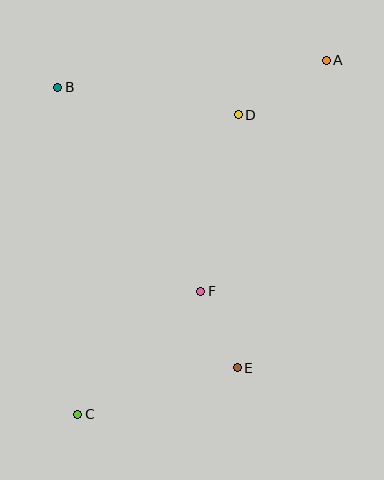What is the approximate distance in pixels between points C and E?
The distance between C and E is approximately 166 pixels.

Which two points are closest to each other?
Points E and F are closest to each other.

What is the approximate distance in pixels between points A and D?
The distance between A and D is approximately 104 pixels.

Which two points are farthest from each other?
Points A and C are farthest from each other.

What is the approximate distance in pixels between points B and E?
The distance between B and E is approximately 333 pixels.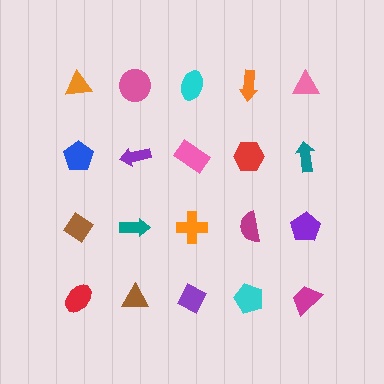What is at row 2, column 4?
A red hexagon.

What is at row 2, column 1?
A blue pentagon.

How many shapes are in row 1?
5 shapes.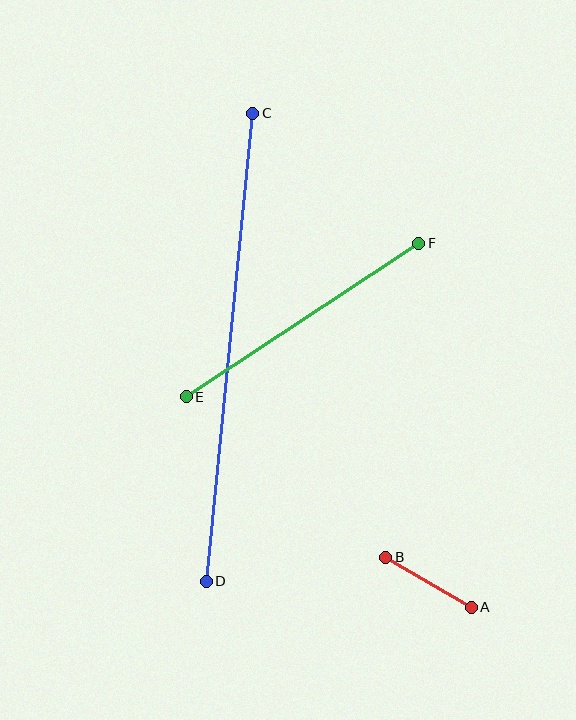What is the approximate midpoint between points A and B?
The midpoint is at approximately (429, 582) pixels.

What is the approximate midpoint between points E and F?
The midpoint is at approximately (302, 320) pixels.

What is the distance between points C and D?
The distance is approximately 470 pixels.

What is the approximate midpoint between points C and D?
The midpoint is at approximately (229, 347) pixels.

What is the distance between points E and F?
The distance is approximately 278 pixels.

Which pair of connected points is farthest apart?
Points C and D are farthest apart.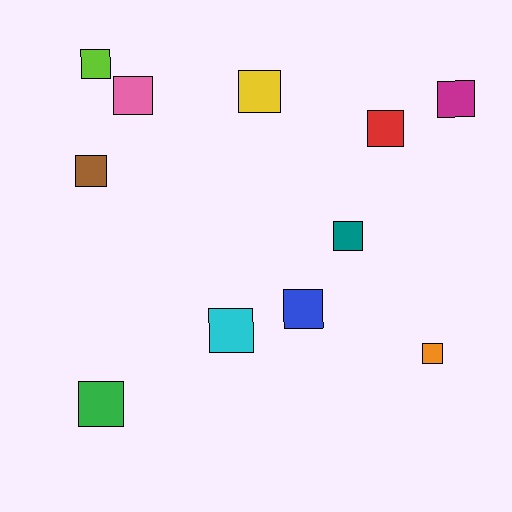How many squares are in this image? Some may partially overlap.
There are 11 squares.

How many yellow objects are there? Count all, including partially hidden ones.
There is 1 yellow object.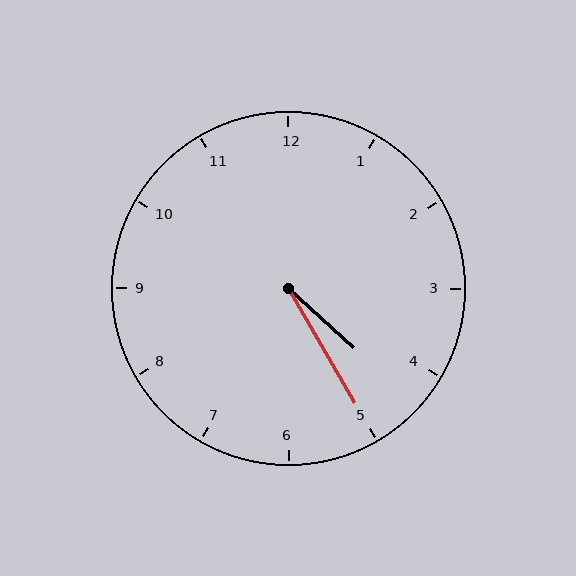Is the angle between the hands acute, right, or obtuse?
It is acute.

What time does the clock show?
4:25.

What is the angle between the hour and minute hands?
Approximately 18 degrees.